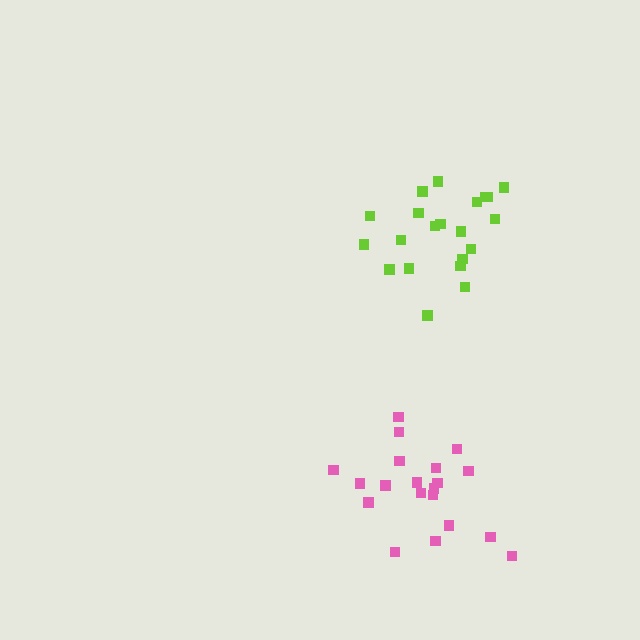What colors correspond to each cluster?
The clusters are colored: pink, lime.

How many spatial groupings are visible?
There are 2 spatial groupings.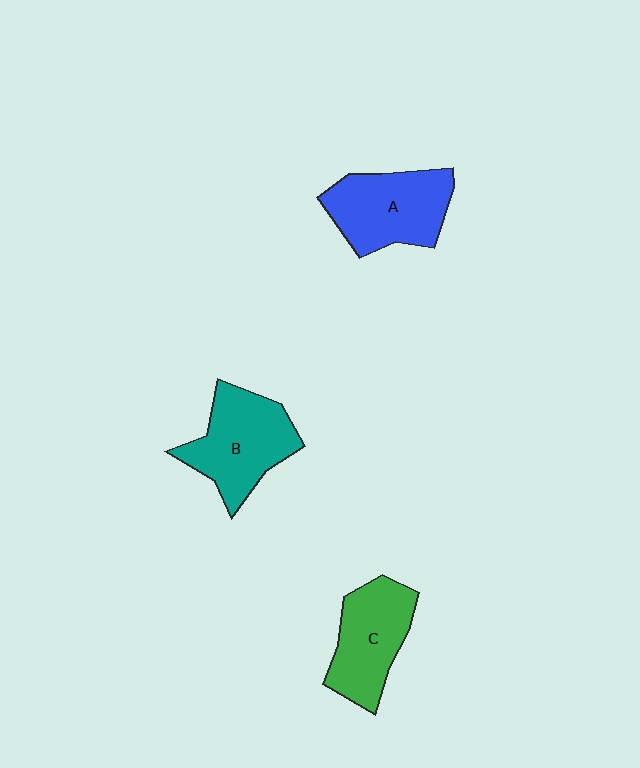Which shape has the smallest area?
Shape C (green).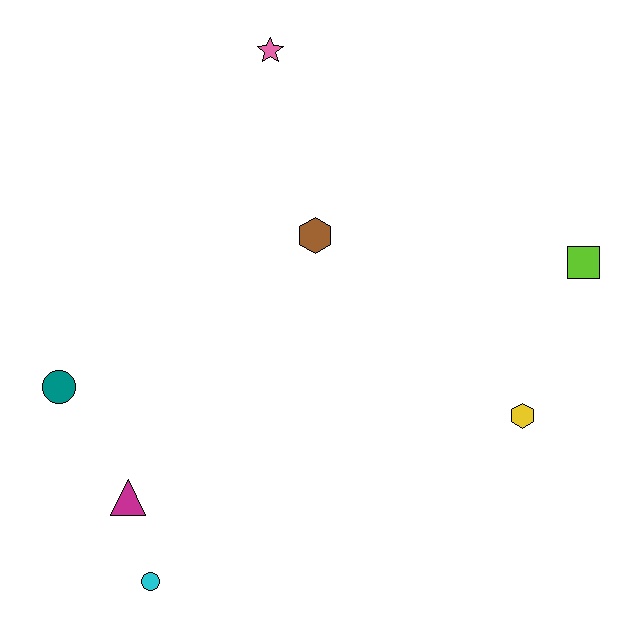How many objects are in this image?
There are 7 objects.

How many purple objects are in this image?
There are no purple objects.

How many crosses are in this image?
There are no crosses.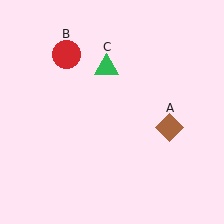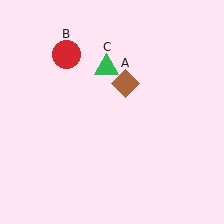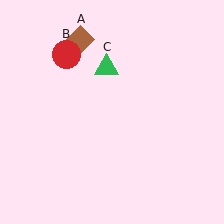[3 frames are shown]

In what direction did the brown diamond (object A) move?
The brown diamond (object A) moved up and to the left.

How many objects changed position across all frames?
1 object changed position: brown diamond (object A).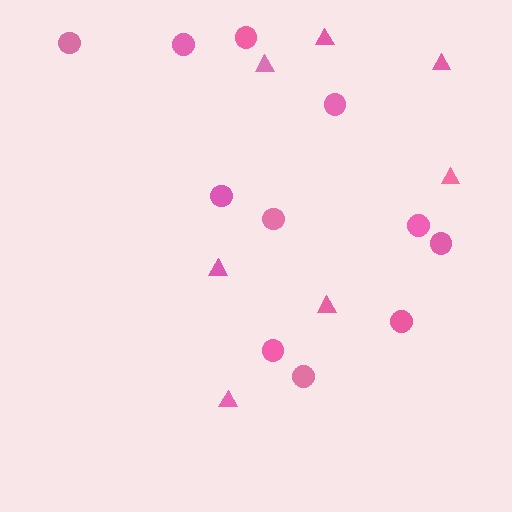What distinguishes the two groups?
There are 2 groups: one group of circles (11) and one group of triangles (7).